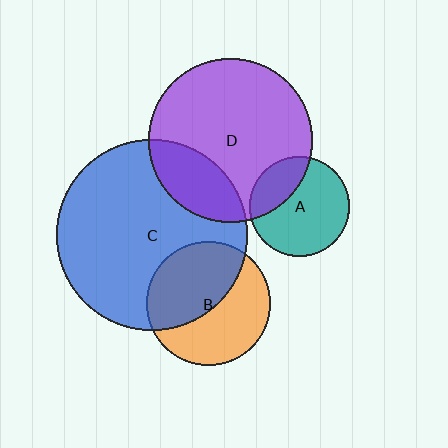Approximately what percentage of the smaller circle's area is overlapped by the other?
Approximately 25%.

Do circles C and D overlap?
Yes.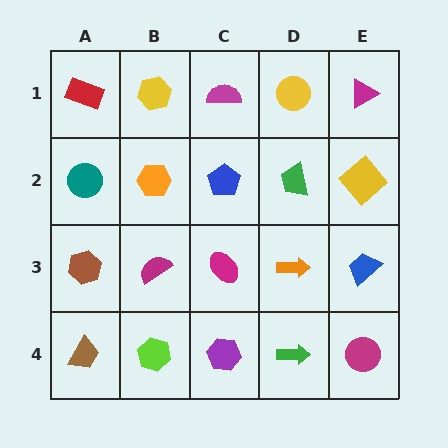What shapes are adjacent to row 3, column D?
A green trapezoid (row 2, column D), a green arrow (row 4, column D), a magenta ellipse (row 3, column C), a blue trapezoid (row 3, column E).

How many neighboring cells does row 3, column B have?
4.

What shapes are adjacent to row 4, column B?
A magenta semicircle (row 3, column B), a brown trapezoid (row 4, column A), a purple hexagon (row 4, column C).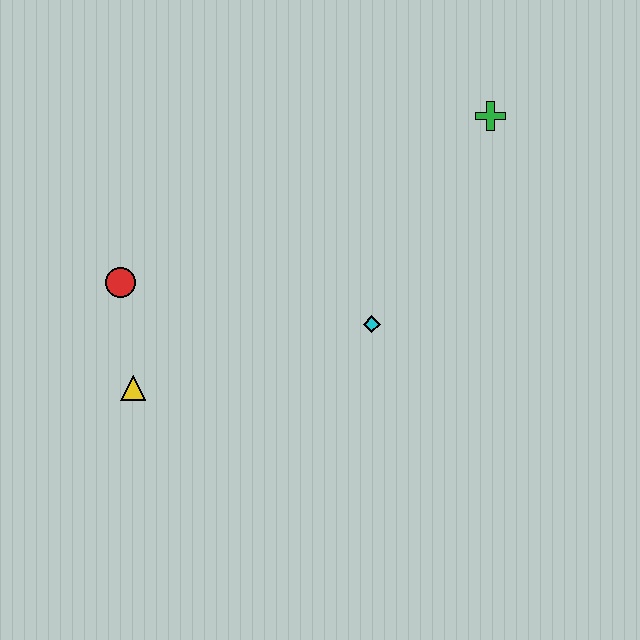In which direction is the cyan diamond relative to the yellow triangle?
The cyan diamond is to the right of the yellow triangle.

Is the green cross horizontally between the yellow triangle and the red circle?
No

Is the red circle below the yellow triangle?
No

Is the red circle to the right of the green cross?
No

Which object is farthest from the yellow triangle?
The green cross is farthest from the yellow triangle.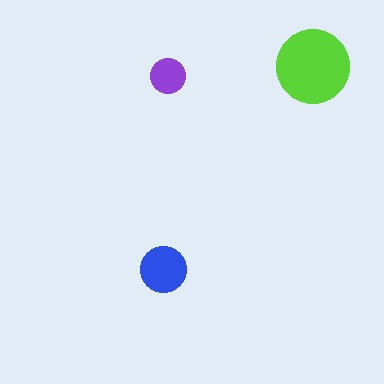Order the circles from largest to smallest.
the lime one, the blue one, the purple one.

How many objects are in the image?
There are 3 objects in the image.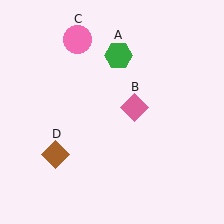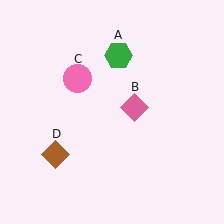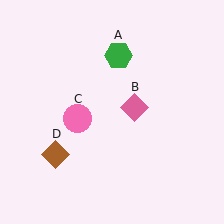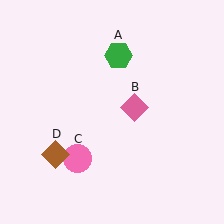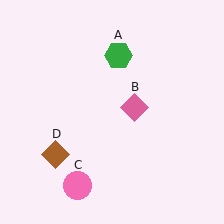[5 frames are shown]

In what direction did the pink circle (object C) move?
The pink circle (object C) moved down.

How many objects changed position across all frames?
1 object changed position: pink circle (object C).